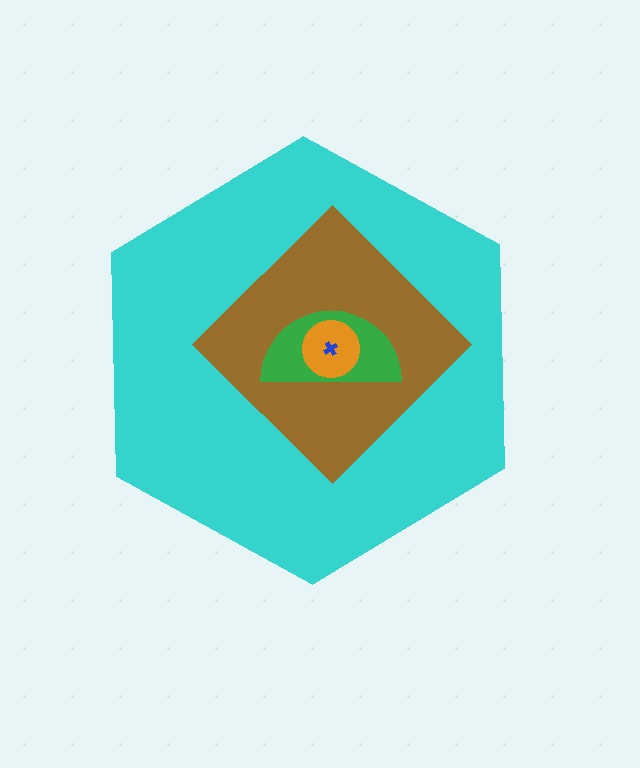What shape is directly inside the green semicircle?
The orange circle.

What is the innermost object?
The blue cross.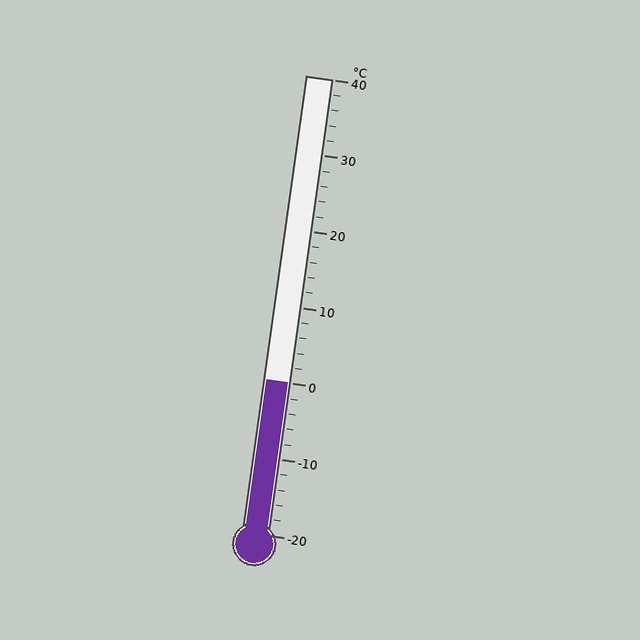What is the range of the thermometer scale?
The thermometer scale ranges from -20°C to 40°C.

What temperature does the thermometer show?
The thermometer shows approximately 0°C.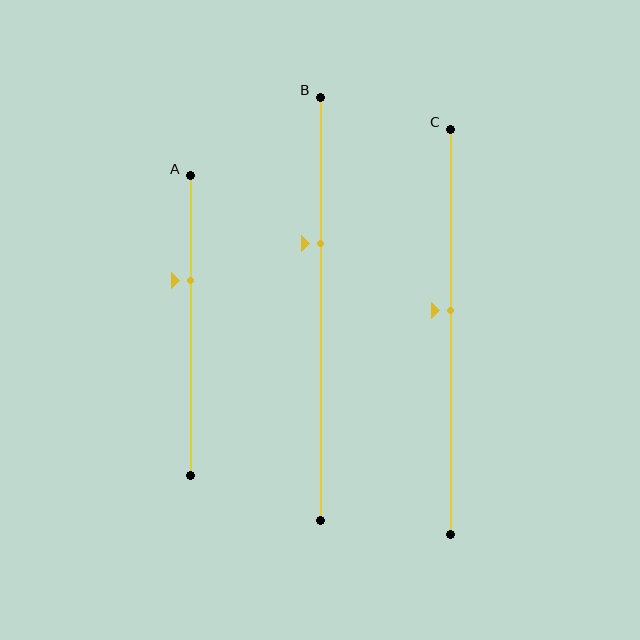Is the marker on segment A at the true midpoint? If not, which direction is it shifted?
No, the marker on segment A is shifted upward by about 15% of the segment length.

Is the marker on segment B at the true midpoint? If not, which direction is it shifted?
No, the marker on segment B is shifted upward by about 15% of the segment length.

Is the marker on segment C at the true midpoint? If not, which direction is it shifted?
No, the marker on segment C is shifted upward by about 5% of the segment length.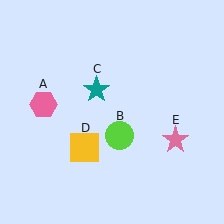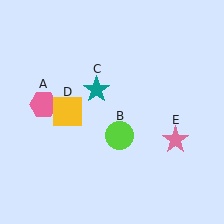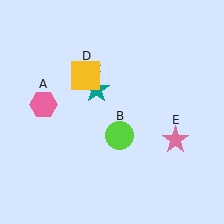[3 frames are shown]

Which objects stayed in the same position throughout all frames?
Pink hexagon (object A) and lime circle (object B) and teal star (object C) and pink star (object E) remained stationary.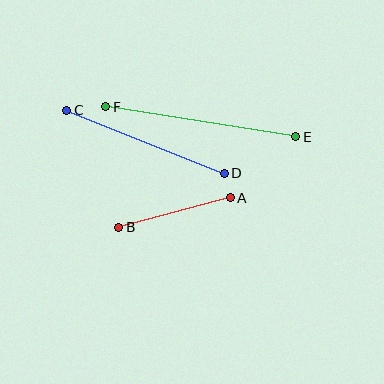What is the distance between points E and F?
The distance is approximately 192 pixels.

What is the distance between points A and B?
The distance is approximately 116 pixels.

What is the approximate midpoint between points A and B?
The midpoint is at approximately (174, 213) pixels.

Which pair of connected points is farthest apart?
Points E and F are farthest apart.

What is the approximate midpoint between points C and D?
The midpoint is at approximately (146, 142) pixels.